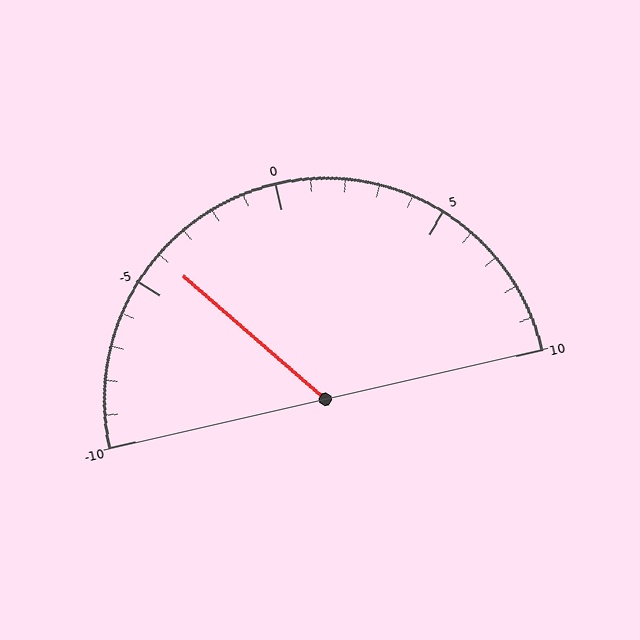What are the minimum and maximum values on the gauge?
The gauge ranges from -10 to 10.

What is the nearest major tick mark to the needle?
The nearest major tick mark is -5.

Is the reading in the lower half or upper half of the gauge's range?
The reading is in the lower half of the range (-10 to 10).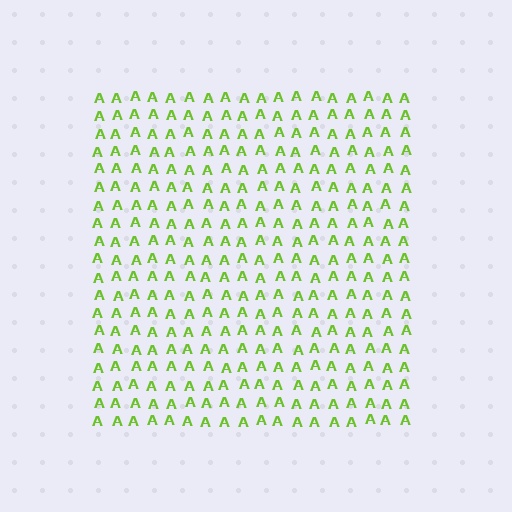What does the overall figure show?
The overall figure shows a square.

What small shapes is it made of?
It is made of small letter A's.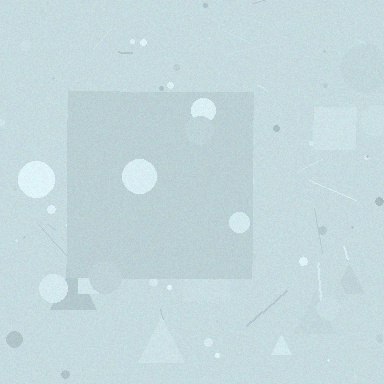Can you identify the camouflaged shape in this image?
The camouflaged shape is a square.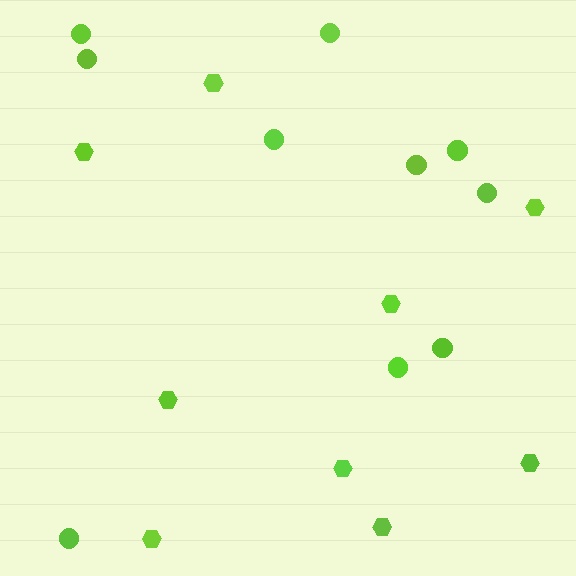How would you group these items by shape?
There are 2 groups: one group of circles (10) and one group of hexagons (9).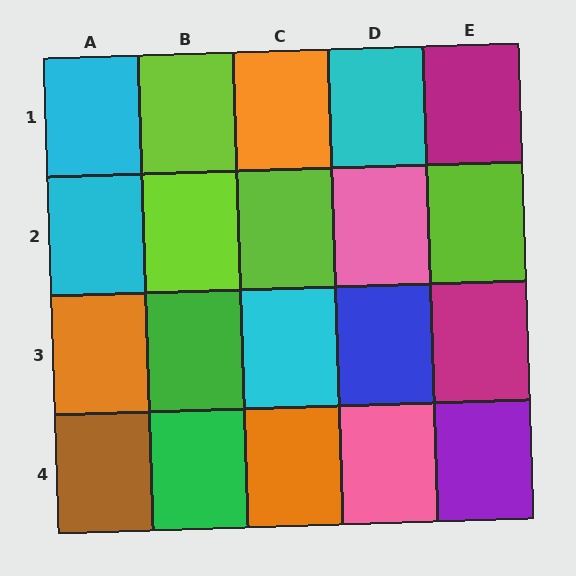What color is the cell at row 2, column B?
Lime.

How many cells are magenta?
2 cells are magenta.